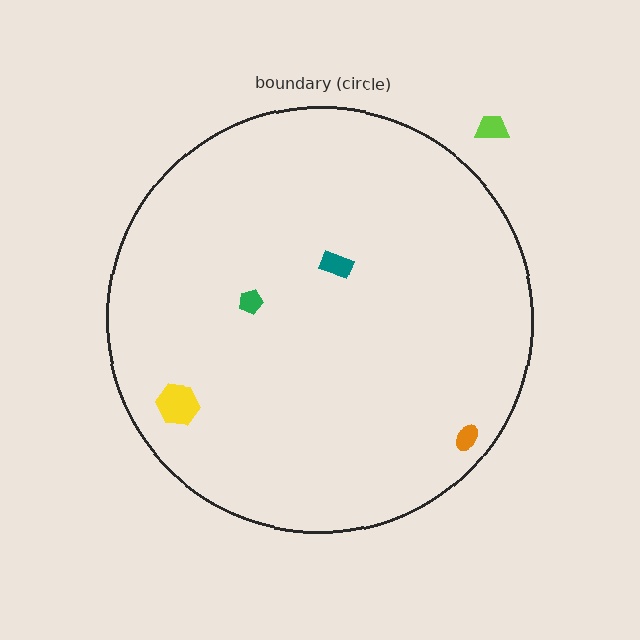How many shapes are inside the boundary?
4 inside, 1 outside.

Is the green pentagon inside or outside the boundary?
Inside.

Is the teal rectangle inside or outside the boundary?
Inside.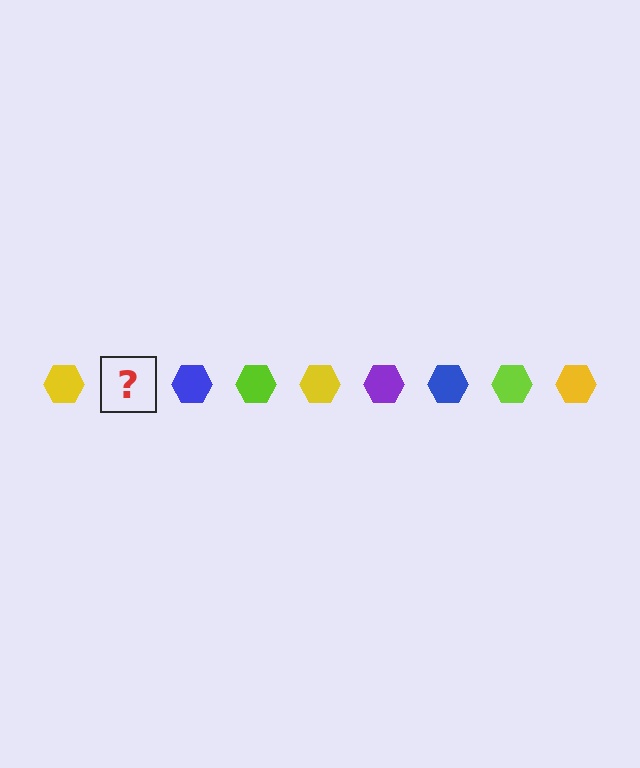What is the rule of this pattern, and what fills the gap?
The rule is that the pattern cycles through yellow, purple, blue, lime hexagons. The gap should be filled with a purple hexagon.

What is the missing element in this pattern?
The missing element is a purple hexagon.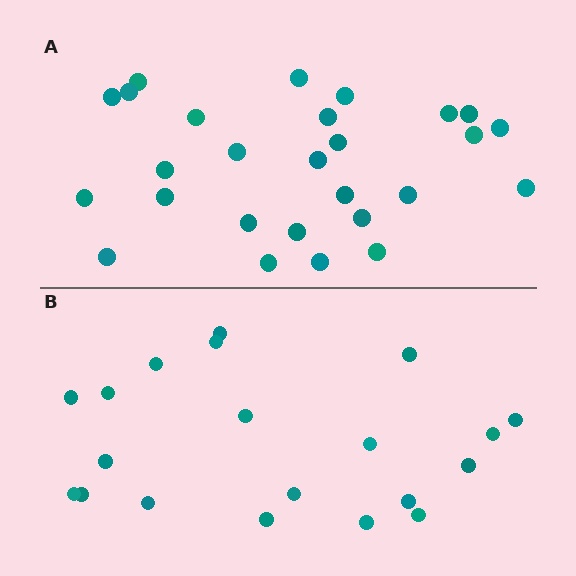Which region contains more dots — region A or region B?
Region A (the top region) has more dots.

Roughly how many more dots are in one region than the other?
Region A has roughly 8 or so more dots than region B.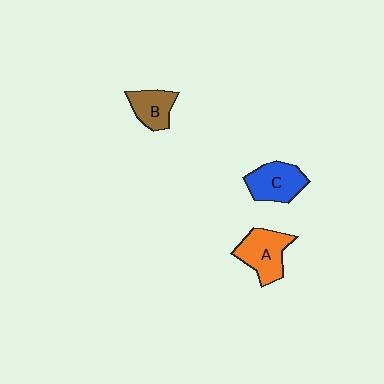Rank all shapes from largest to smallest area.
From largest to smallest: A (orange), C (blue), B (brown).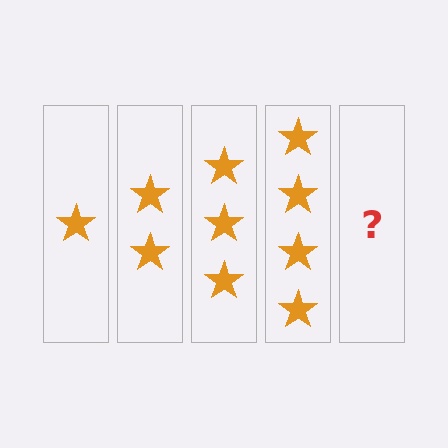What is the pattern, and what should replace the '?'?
The pattern is that each step adds one more star. The '?' should be 5 stars.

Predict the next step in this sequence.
The next step is 5 stars.